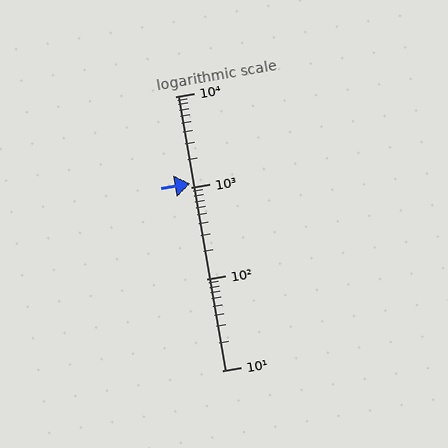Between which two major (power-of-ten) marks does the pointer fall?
The pointer is between 1000 and 10000.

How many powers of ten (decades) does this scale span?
The scale spans 3 decades, from 10 to 10000.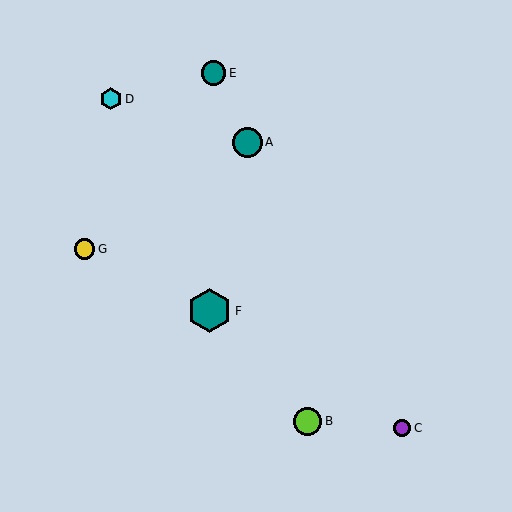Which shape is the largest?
The teal hexagon (labeled F) is the largest.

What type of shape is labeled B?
Shape B is a lime circle.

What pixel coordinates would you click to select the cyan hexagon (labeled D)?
Click at (111, 99) to select the cyan hexagon D.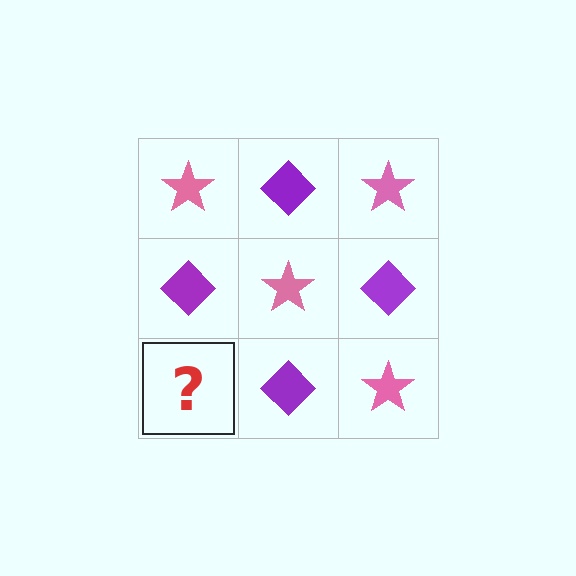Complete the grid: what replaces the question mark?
The question mark should be replaced with a pink star.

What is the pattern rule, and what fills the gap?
The rule is that it alternates pink star and purple diamond in a checkerboard pattern. The gap should be filled with a pink star.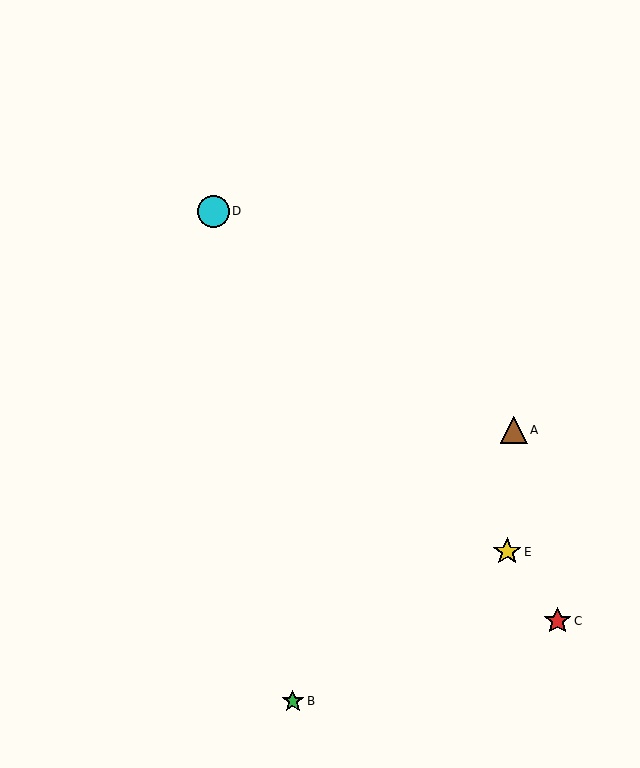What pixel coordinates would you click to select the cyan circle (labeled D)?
Click at (213, 211) to select the cyan circle D.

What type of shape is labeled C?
Shape C is a red star.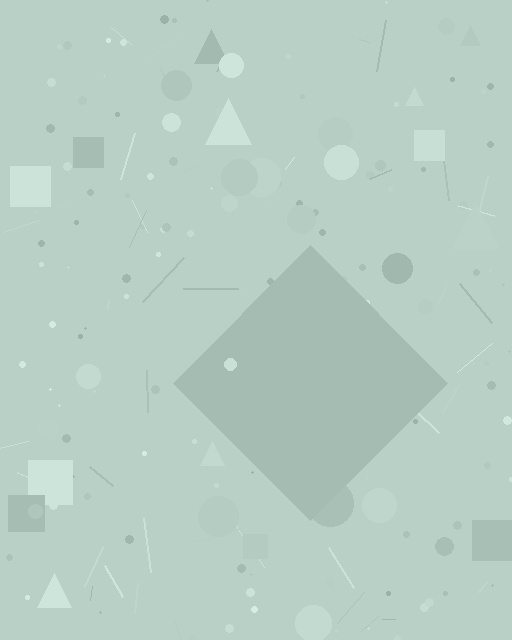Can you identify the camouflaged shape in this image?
The camouflaged shape is a diamond.